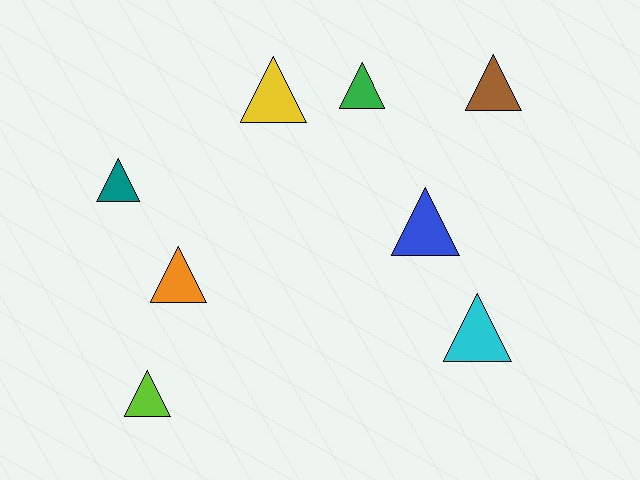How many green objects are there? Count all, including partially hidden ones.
There is 1 green object.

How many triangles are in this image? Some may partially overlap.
There are 8 triangles.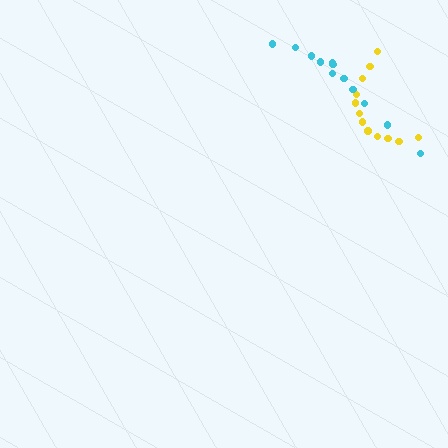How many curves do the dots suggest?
There are 2 distinct paths.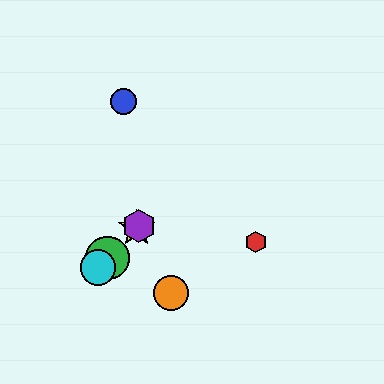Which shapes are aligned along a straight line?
The green circle, the yellow star, the purple hexagon, the cyan circle are aligned along a straight line.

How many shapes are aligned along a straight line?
4 shapes (the green circle, the yellow star, the purple hexagon, the cyan circle) are aligned along a straight line.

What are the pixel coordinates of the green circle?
The green circle is at (107, 258).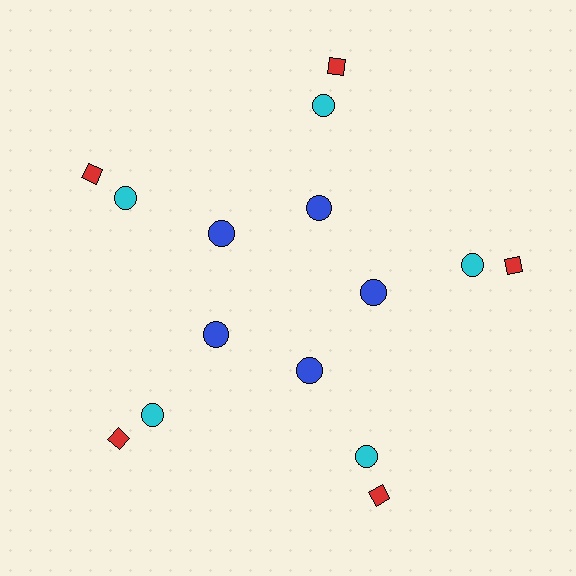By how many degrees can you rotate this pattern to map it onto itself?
The pattern maps onto itself every 72 degrees of rotation.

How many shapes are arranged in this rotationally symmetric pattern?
There are 15 shapes, arranged in 5 groups of 3.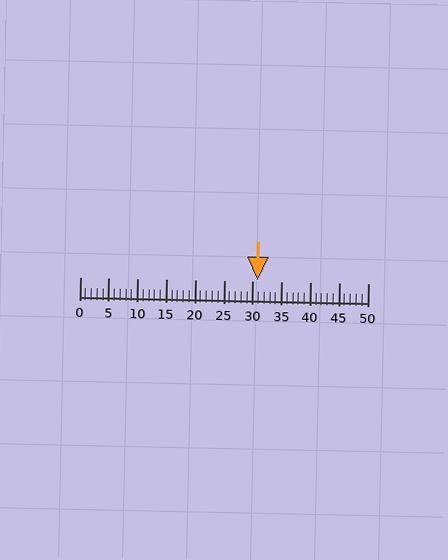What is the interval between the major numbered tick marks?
The major tick marks are spaced 5 units apart.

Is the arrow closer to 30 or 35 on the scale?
The arrow is closer to 30.